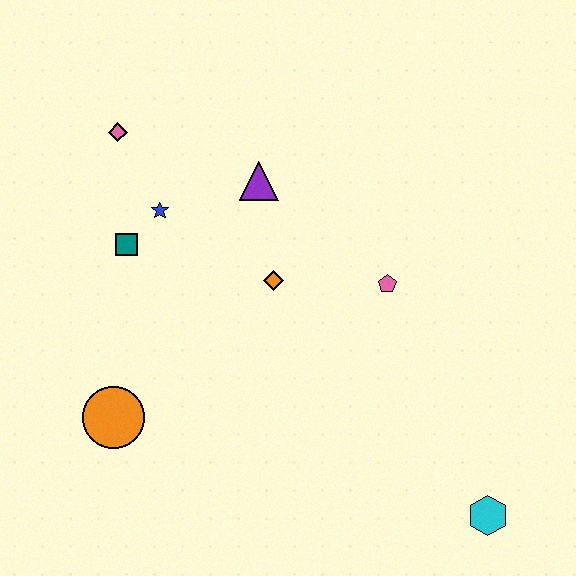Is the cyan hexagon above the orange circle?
No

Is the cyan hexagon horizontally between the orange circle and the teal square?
No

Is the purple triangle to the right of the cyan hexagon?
No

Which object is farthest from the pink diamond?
The cyan hexagon is farthest from the pink diamond.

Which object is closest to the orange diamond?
The purple triangle is closest to the orange diamond.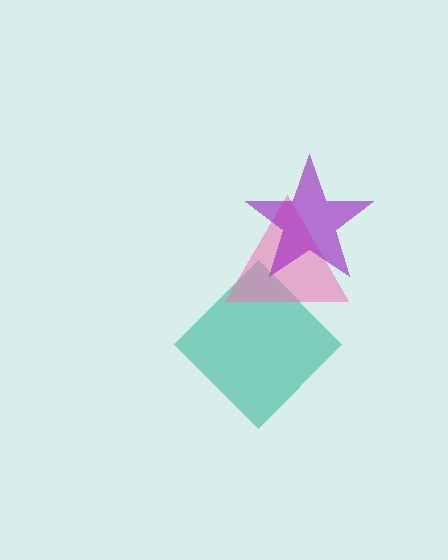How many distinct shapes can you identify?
There are 3 distinct shapes: a teal diamond, a pink triangle, a purple star.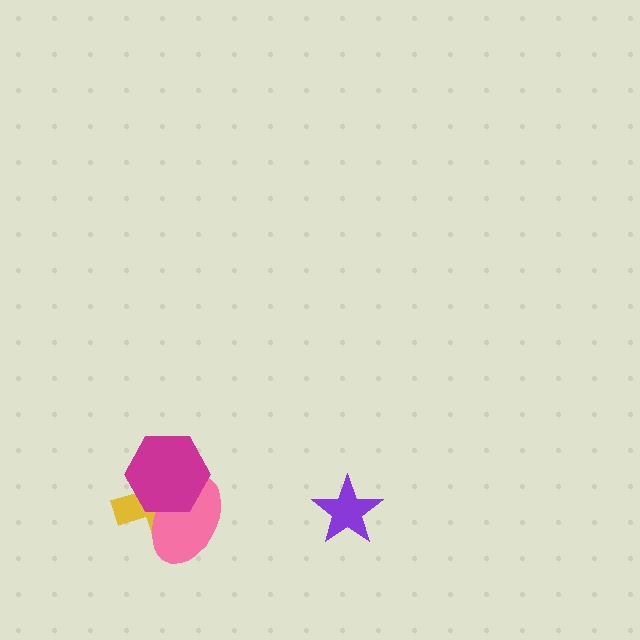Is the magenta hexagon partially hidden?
No, no other shape covers it.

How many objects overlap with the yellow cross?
2 objects overlap with the yellow cross.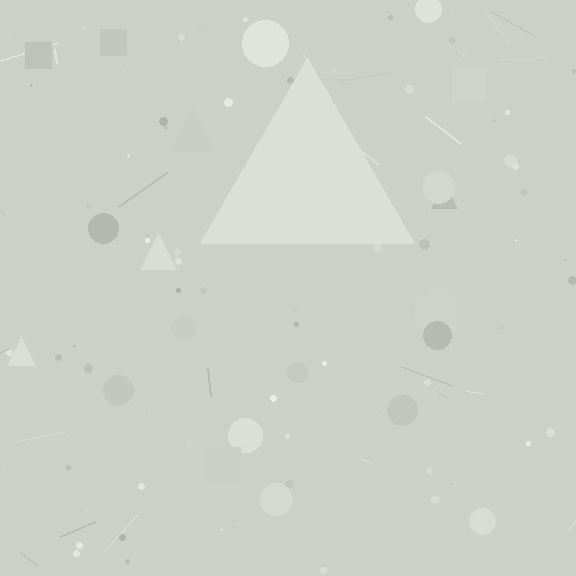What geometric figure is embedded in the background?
A triangle is embedded in the background.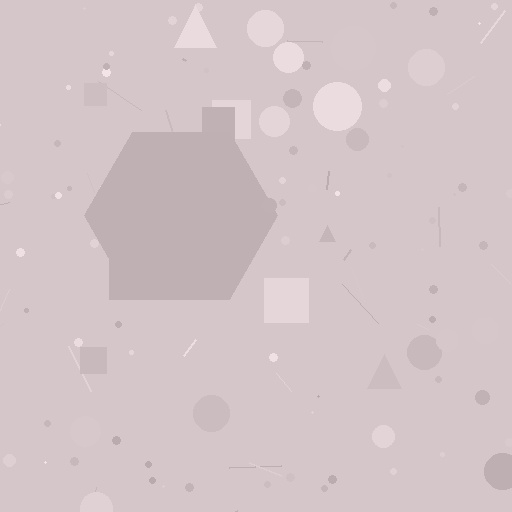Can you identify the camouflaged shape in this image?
The camouflaged shape is a hexagon.